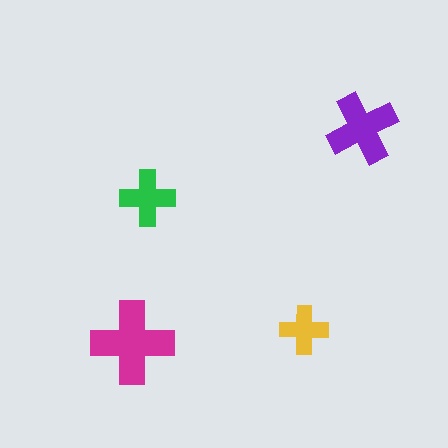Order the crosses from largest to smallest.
the magenta one, the purple one, the green one, the yellow one.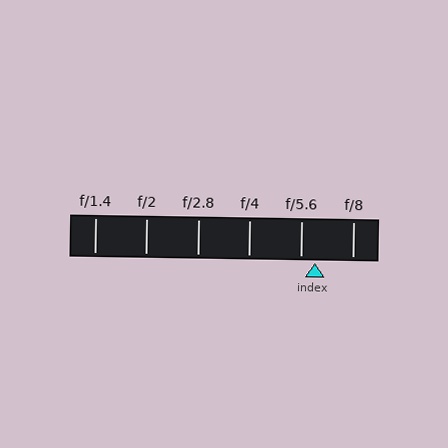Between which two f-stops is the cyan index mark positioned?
The index mark is between f/5.6 and f/8.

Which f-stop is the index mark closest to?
The index mark is closest to f/5.6.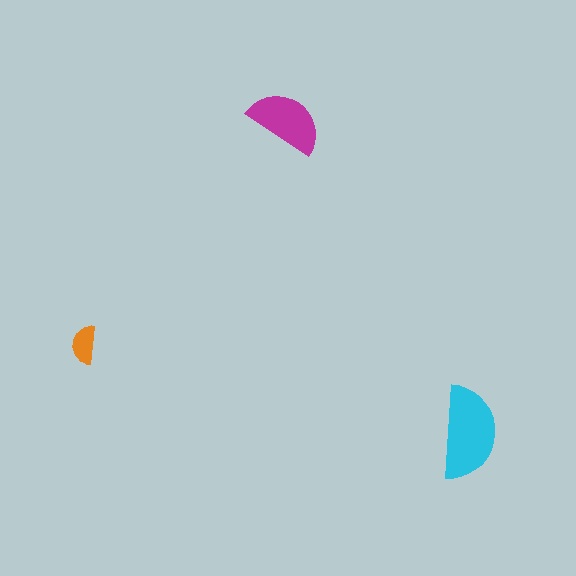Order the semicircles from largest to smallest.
the cyan one, the magenta one, the orange one.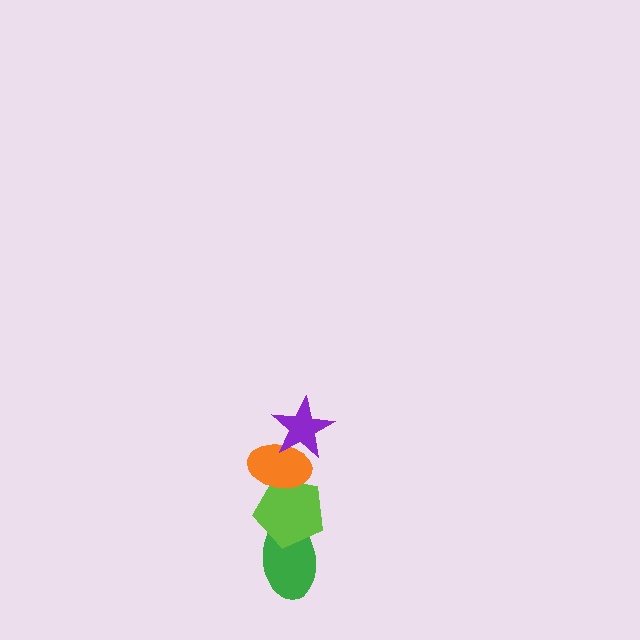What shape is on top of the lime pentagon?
The orange ellipse is on top of the lime pentagon.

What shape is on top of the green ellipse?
The lime pentagon is on top of the green ellipse.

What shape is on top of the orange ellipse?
The purple star is on top of the orange ellipse.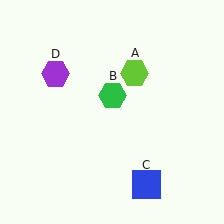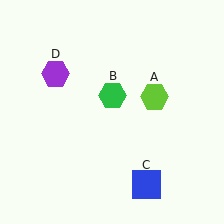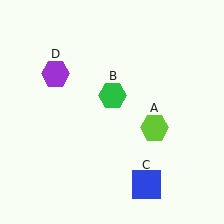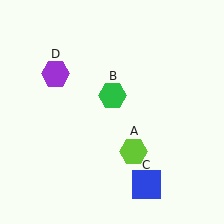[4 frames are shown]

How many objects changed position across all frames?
1 object changed position: lime hexagon (object A).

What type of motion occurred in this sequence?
The lime hexagon (object A) rotated clockwise around the center of the scene.